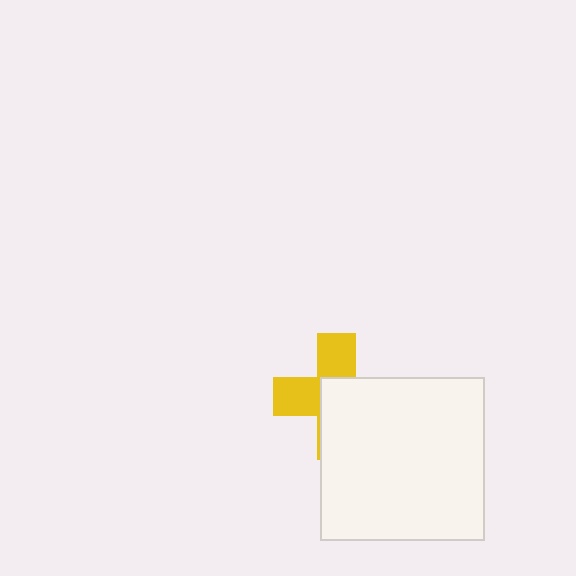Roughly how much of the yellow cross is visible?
A small part of it is visible (roughly 43%).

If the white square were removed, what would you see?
You would see the complete yellow cross.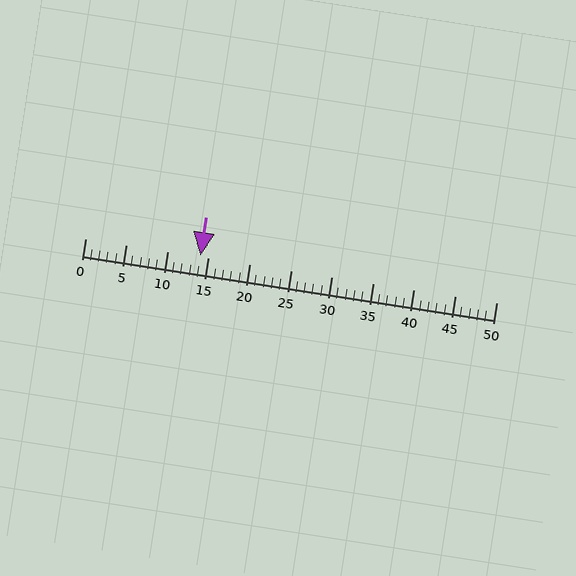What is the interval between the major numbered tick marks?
The major tick marks are spaced 5 units apart.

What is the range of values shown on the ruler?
The ruler shows values from 0 to 50.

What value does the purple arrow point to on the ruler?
The purple arrow points to approximately 14.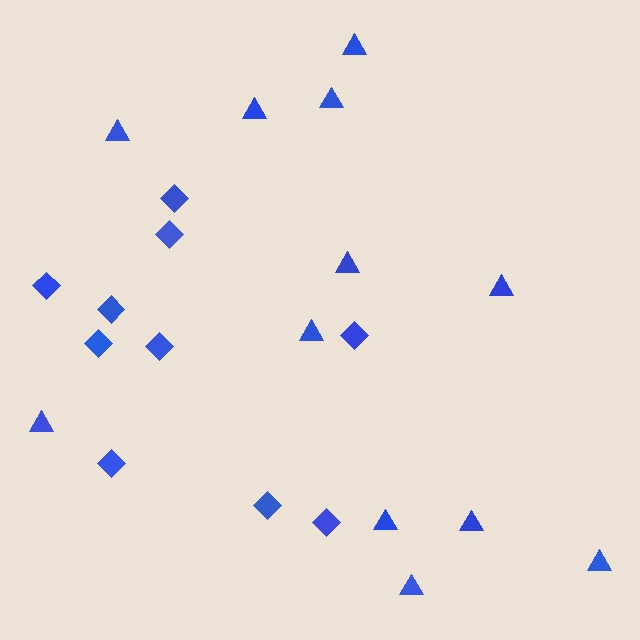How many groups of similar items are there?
There are 2 groups: one group of diamonds (10) and one group of triangles (12).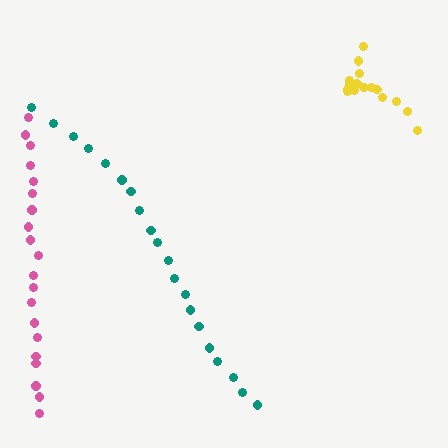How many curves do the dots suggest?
There are 3 distinct paths.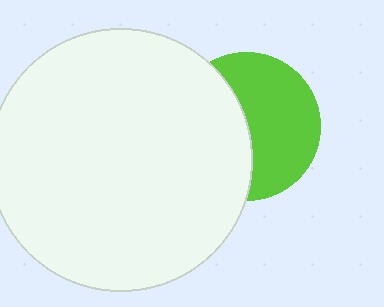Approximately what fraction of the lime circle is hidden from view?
Roughly 46% of the lime circle is hidden behind the white circle.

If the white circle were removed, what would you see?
You would see the complete lime circle.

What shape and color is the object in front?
The object in front is a white circle.